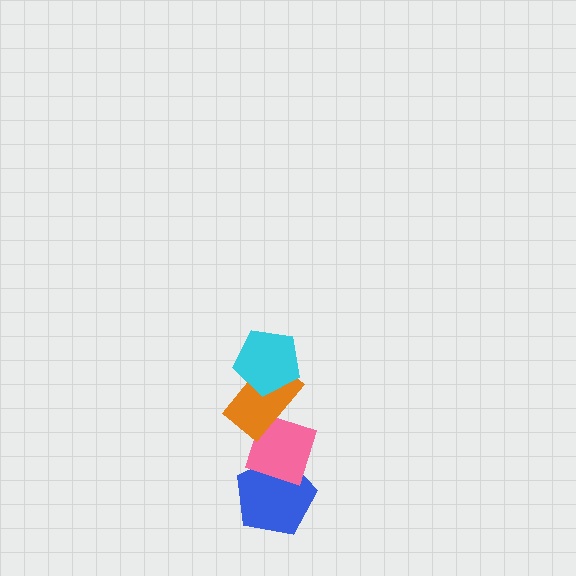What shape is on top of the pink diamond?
The orange rectangle is on top of the pink diamond.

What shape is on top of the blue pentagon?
The pink diamond is on top of the blue pentagon.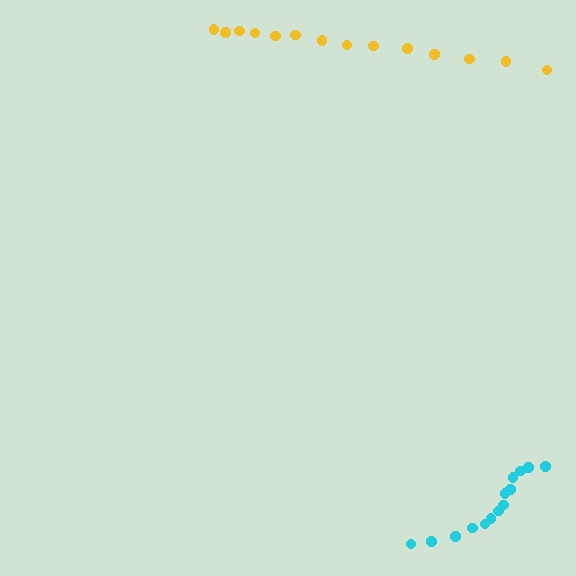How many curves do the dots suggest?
There are 2 distinct paths.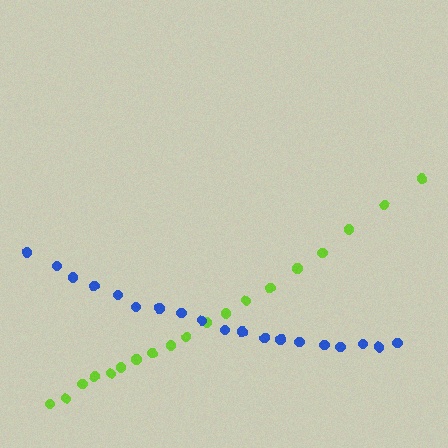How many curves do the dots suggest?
There are 2 distinct paths.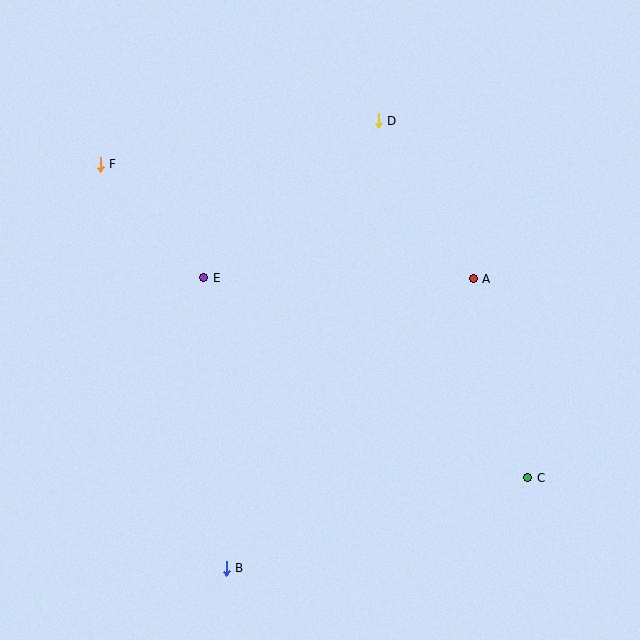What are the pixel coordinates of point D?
Point D is at (378, 121).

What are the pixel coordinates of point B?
Point B is at (226, 568).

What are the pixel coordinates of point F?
Point F is at (100, 164).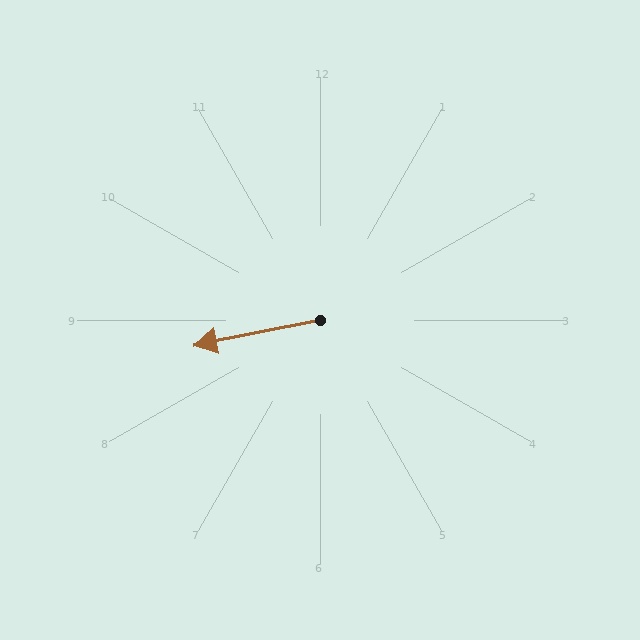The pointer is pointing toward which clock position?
Roughly 9 o'clock.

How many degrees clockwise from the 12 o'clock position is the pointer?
Approximately 259 degrees.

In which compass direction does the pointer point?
West.